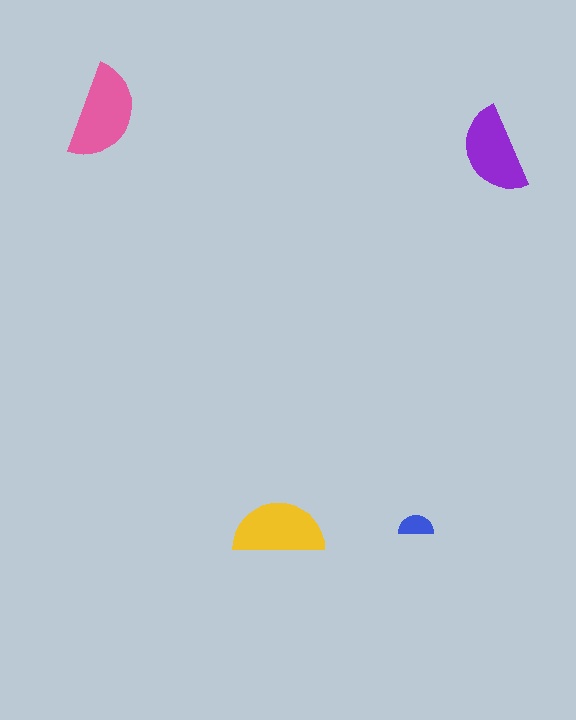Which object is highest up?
The pink semicircle is topmost.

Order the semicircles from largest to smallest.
the pink one, the yellow one, the purple one, the blue one.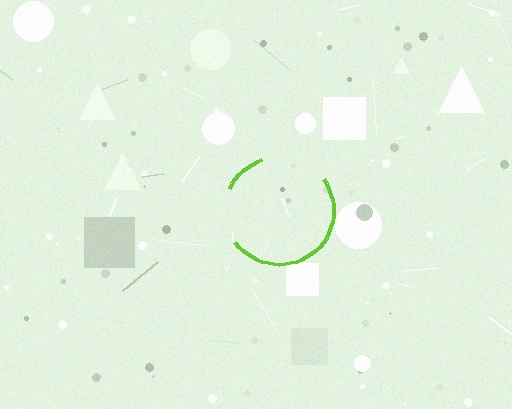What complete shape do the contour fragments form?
The contour fragments form a circle.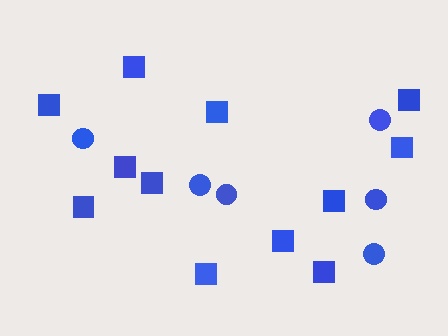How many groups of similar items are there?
There are 2 groups: one group of squares (12) and one group of circles (6).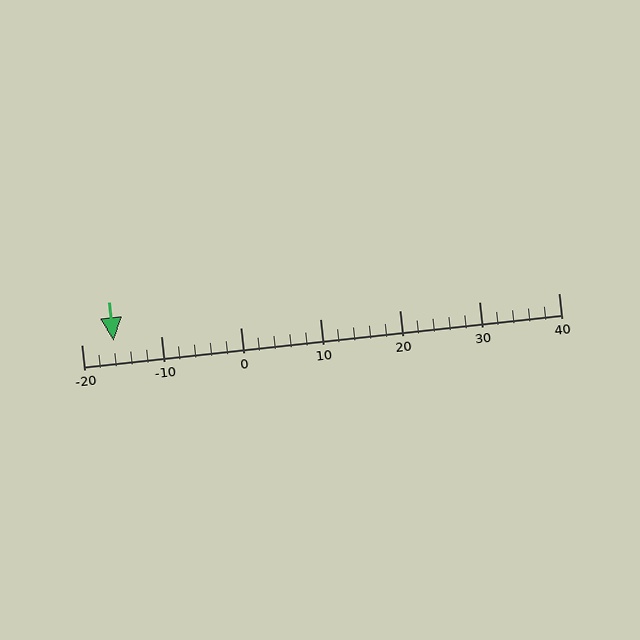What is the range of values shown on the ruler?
The ruler shows values from -20 to 40.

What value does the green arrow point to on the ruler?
The green arrow points to approximately -16.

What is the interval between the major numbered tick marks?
The major tick marks are spaced 10 units apart.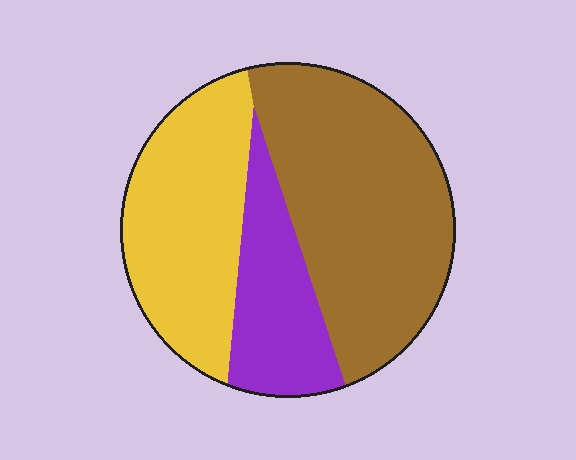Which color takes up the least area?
Purple, at roughly 20%.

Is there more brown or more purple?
Brown.